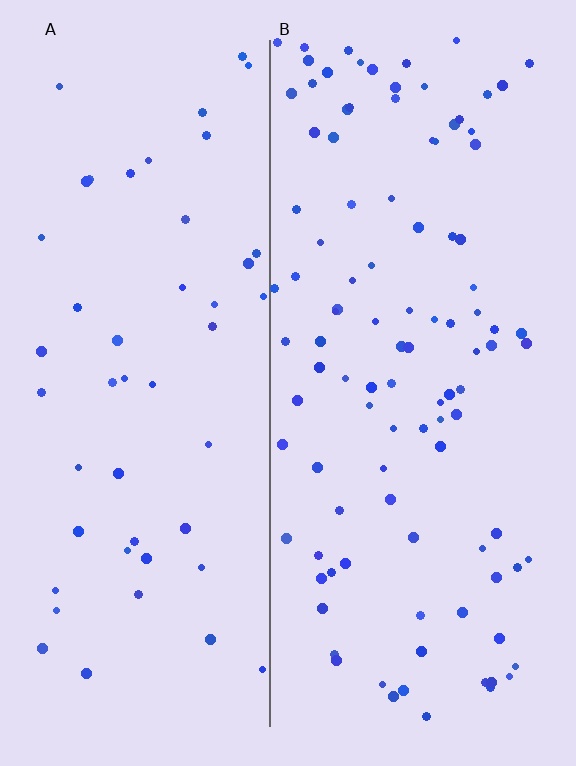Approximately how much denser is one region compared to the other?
Approximately 2.2× — region B over region A.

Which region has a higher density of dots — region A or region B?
B (the right).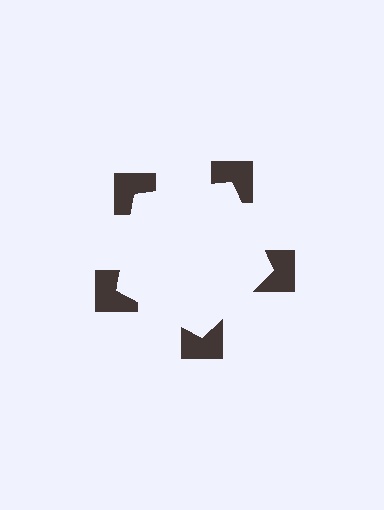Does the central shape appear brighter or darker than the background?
It typically appears slightly brighter than the background, even though no actual brightness change is drawn.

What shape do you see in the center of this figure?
An illusory pentagon — its edges are inferred from the aligned wedge cuts in the notched squares, not physically drawn.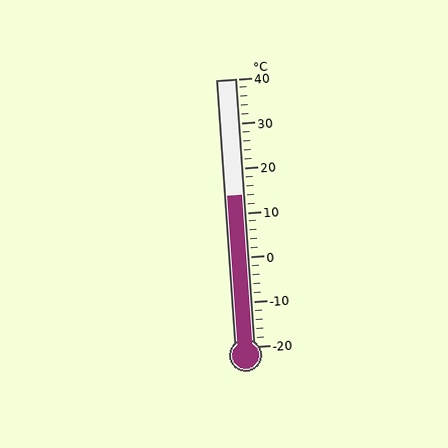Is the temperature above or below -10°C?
The temperature is above -10°C.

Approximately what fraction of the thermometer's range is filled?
The thermometer is filled to approximately 55% of its range.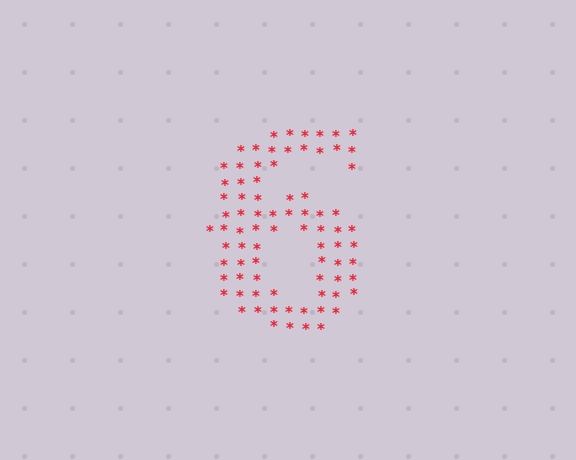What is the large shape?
The large shape is the digit 6.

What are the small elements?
The small elements are asterisks.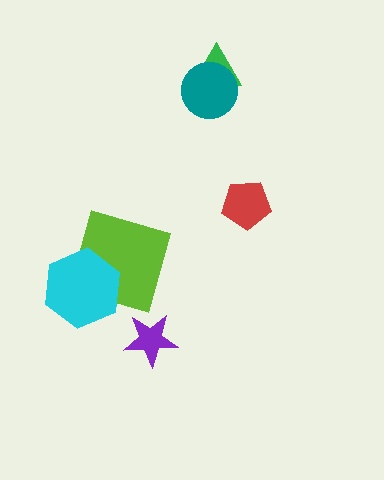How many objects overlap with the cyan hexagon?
1 object overlaps with the cyan hexagon.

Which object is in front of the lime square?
The cyan hexagon is in front of the lime square.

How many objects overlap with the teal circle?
1 object overlaps with the teal circle.